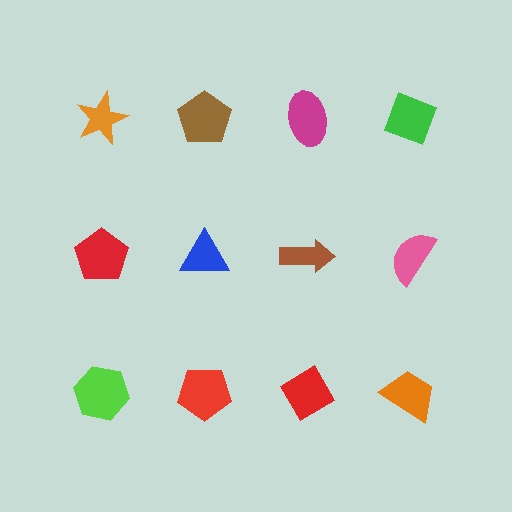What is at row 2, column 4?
A pink semicircle.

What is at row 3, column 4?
An orange trapezoid.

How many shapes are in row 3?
4 shapes.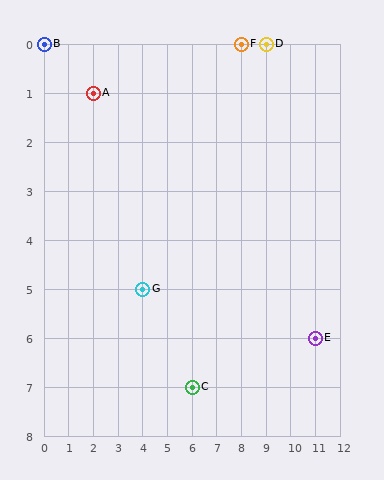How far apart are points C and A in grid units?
Points C and A are 4 columns and 6 rows apart (about 7.2 grid units diagonally).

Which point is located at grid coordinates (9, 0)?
Point D is at (9, 0).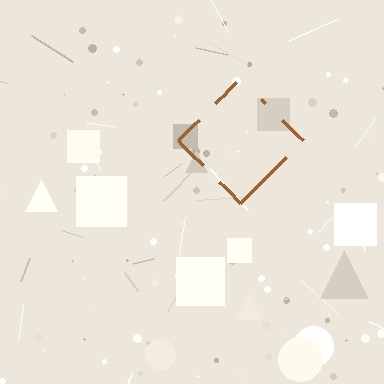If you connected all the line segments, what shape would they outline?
They would outline a diamond.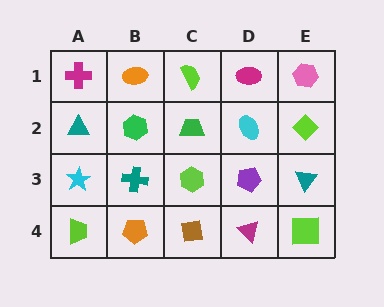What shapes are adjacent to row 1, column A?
A teal triangle (row 2, column A), an orange ellipse (row 1, column B).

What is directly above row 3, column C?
A green trapezoid.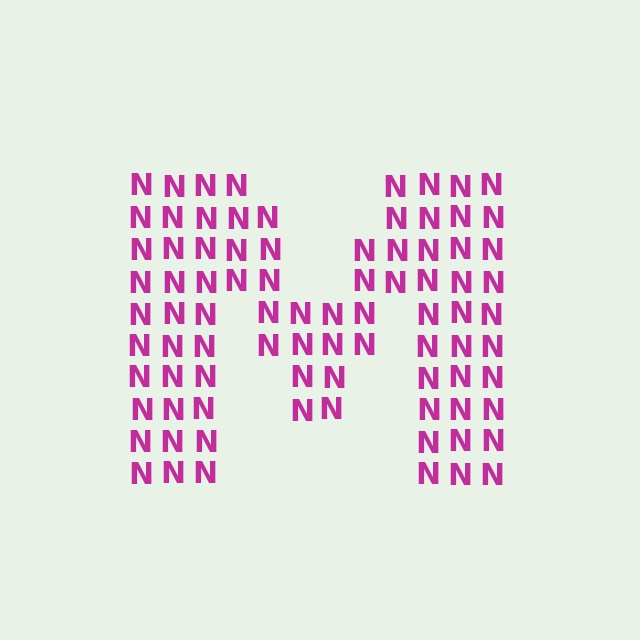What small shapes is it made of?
It is made of small letter N's.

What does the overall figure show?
The overall figure shows the letter M.